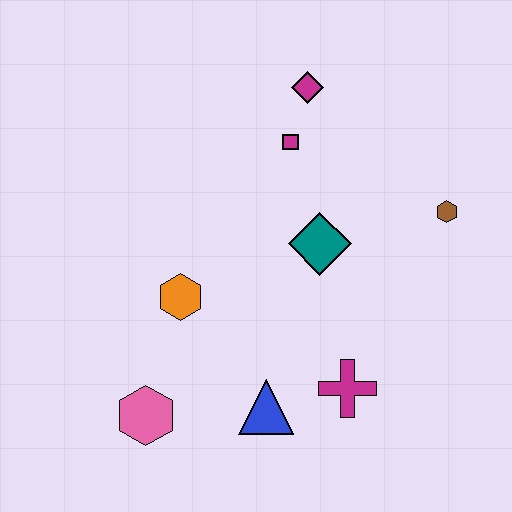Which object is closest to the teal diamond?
The magenta square is closest to the teal diamond.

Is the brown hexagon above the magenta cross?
Yes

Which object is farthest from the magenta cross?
The magenta diamond is farthest from the magenta cross.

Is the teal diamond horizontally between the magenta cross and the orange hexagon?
Yes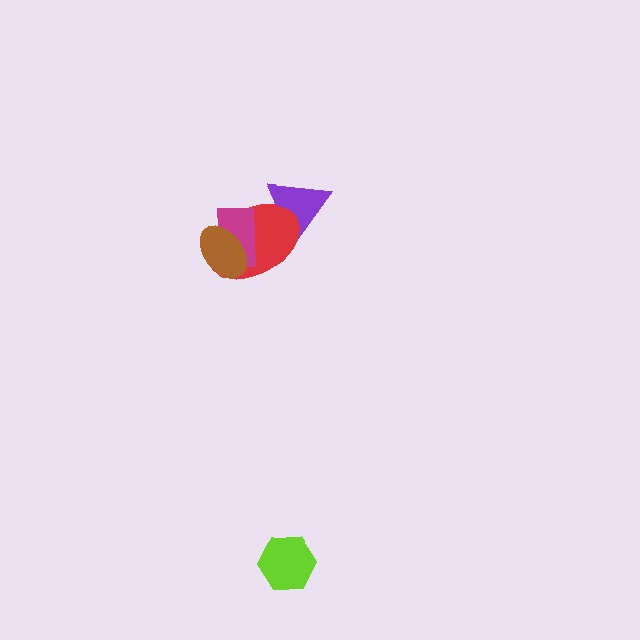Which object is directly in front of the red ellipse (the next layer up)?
The magenta rectangle is directly in front of the red ellipse.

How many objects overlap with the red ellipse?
3 objects overlap with the red ellipse.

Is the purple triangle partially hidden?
Yes, it is partially covered by another shape.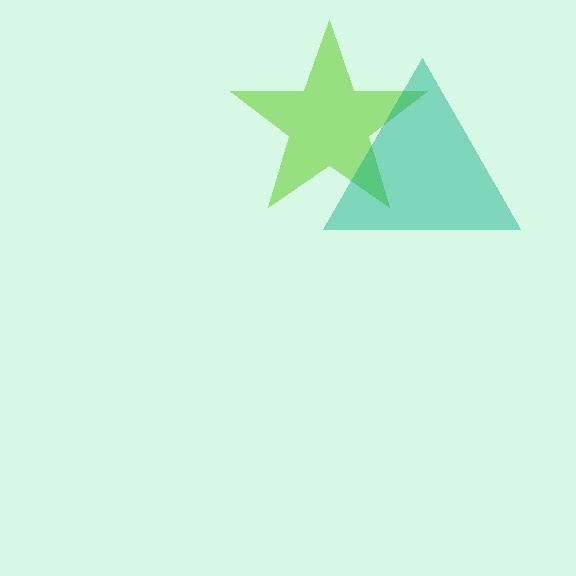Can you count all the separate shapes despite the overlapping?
Yes, there are 2 separate shapes.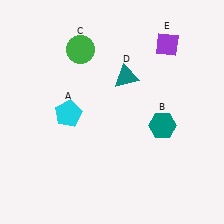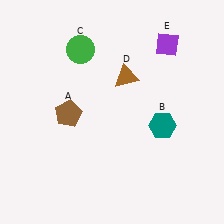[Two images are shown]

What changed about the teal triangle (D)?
In Image 1, D is teal. In Image 2, it changed to brown.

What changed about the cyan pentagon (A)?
In Image 1, A is cyan. In Image 2, it changed to brown.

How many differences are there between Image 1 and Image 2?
There are 2 differences between the two images.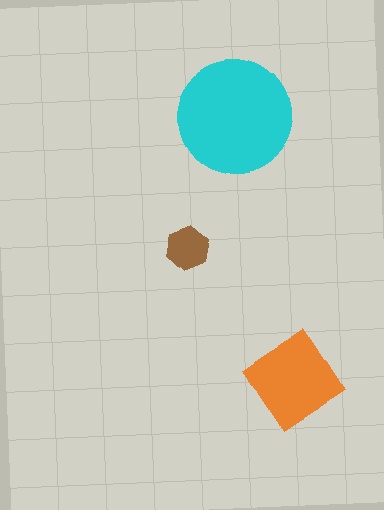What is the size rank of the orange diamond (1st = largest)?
2nd.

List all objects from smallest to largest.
The brown hexagon, the orange diamond, the cyan circle.